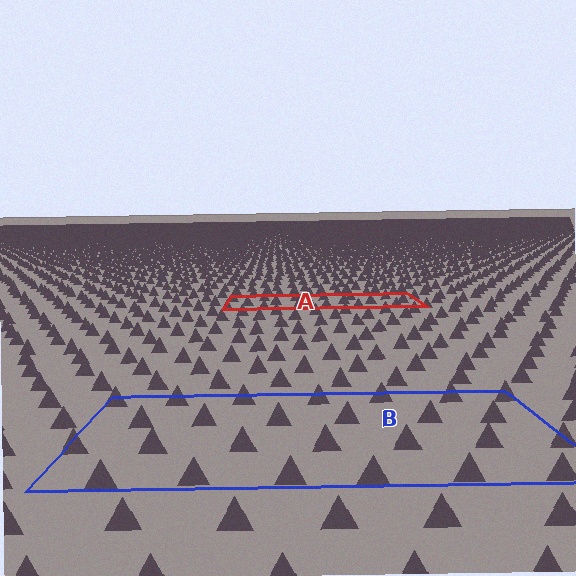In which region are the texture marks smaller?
The texture marks are smaller in region A, because it is farther away.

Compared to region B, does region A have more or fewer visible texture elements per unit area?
Region A has more texture elements per unit area — they are packed more densely because it is farther away.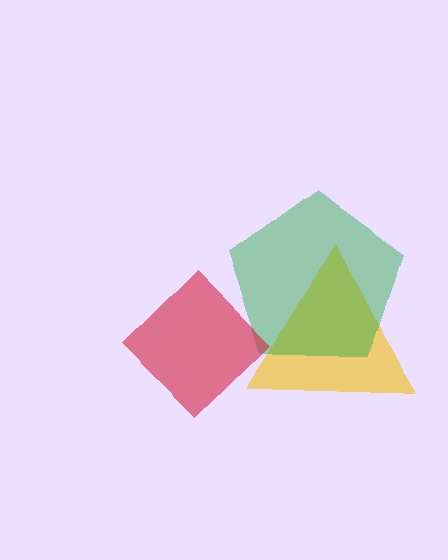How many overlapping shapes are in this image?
There are 3 overlapping shapes in the image.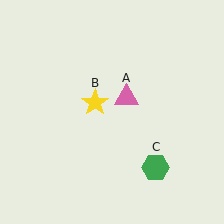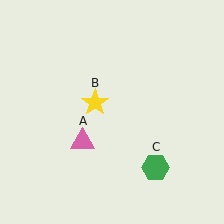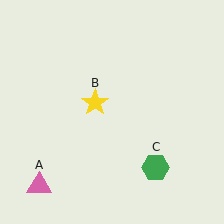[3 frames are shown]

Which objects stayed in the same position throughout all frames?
Yellow star (object B) and green hexagon (object C) remained stationary.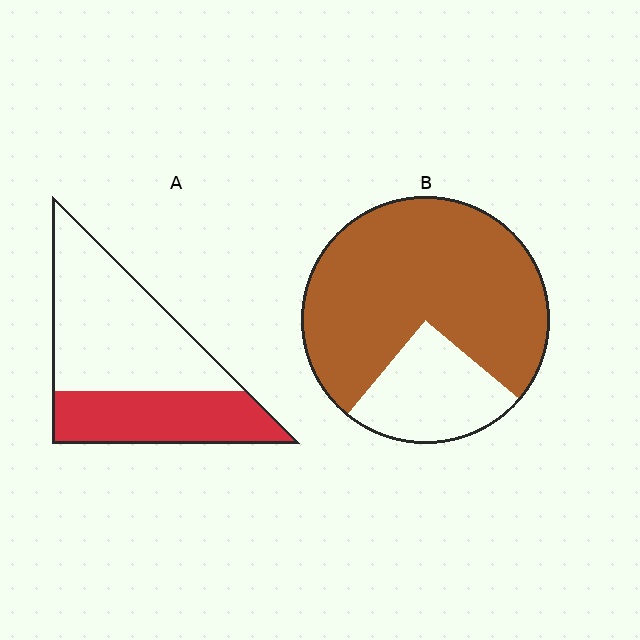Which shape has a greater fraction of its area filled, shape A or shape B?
Shape B.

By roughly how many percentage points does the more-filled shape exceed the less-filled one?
By roughly 35 percentage points (B over A).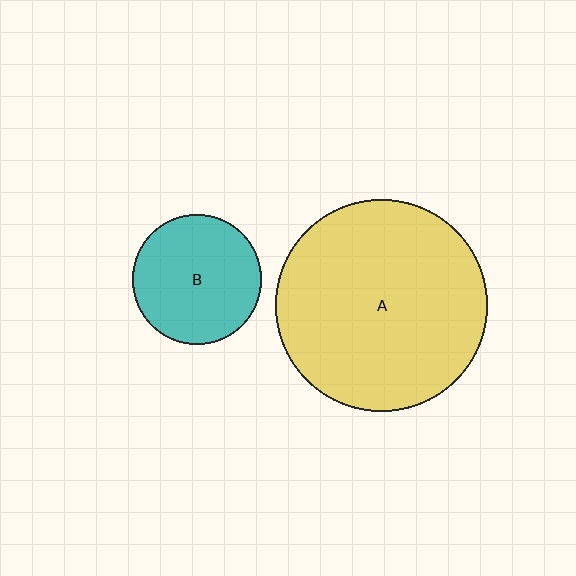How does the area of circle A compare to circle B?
Approximately 2.7 times.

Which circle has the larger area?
Circle A (yellow).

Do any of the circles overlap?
No, none of the circles overlap.